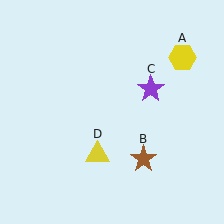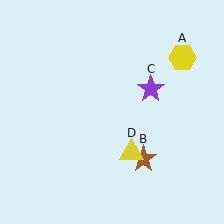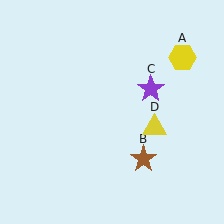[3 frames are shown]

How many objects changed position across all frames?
1 object changed position: yellow triangle (object D).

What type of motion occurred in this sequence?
The yellow triangle (object D) rotated counterclockwise around the center of the scene.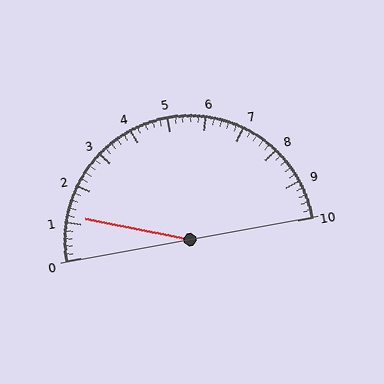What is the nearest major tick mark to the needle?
The nearest major tick mark is 1.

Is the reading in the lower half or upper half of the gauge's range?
The reading is in the lower half of the range (0 to 10).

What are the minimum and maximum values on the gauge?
The gauge ranges from 0 to 10.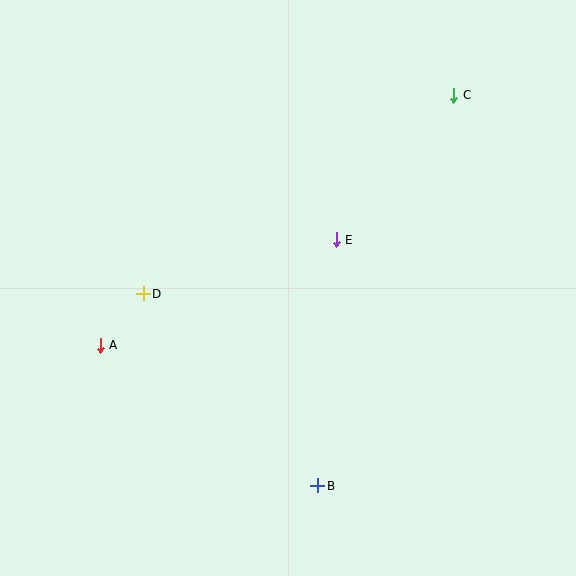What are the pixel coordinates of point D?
Point D is at (143, 294).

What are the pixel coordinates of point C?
Point C is at (454, 95).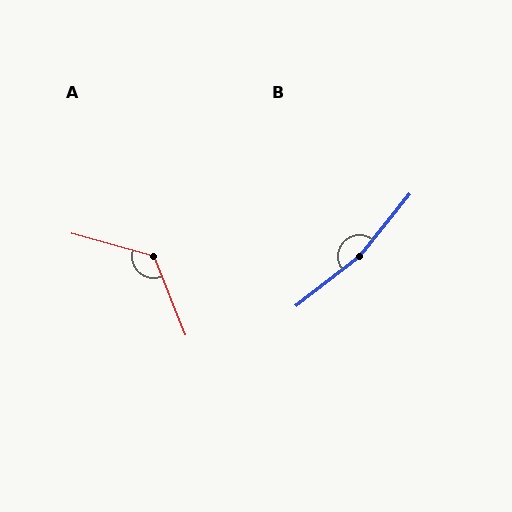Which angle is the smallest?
A, at approximately 128 degrees.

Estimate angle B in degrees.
Approximately 167 degrees.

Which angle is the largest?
B, at approximately 167 degrees.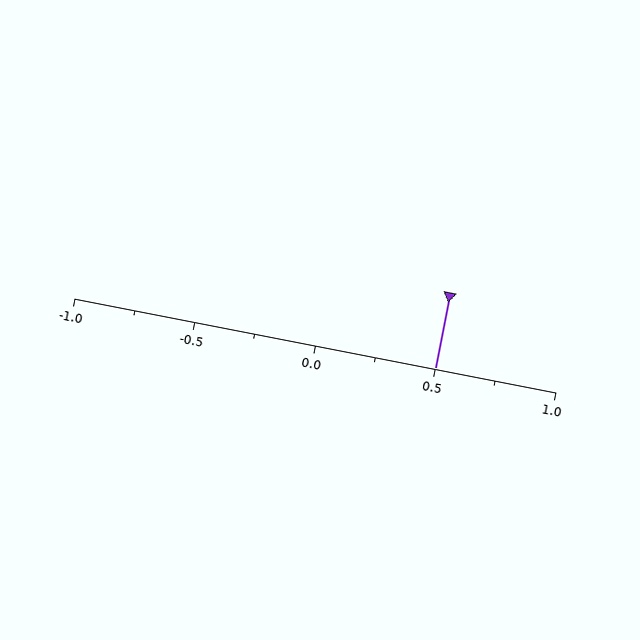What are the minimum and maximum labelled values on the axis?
The axis runs from -1.0 to 1.0.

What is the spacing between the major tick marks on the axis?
The major ticks are spaced 0.5 apart.